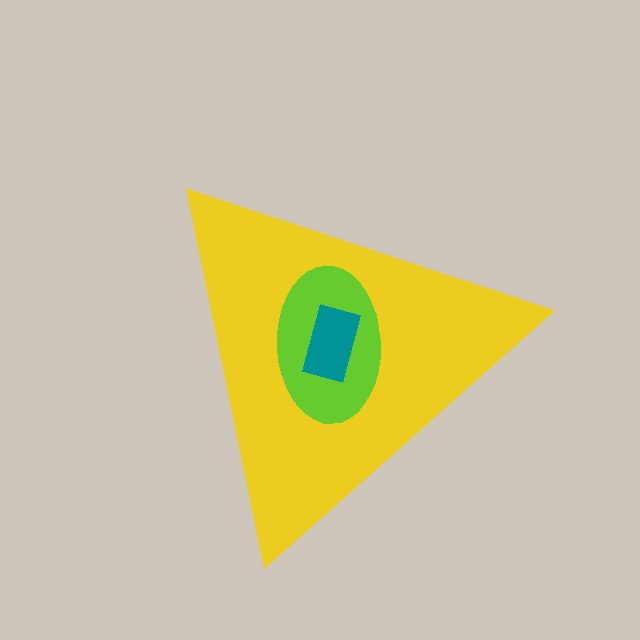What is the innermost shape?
The teal rectangle.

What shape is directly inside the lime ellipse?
The teal rectangle.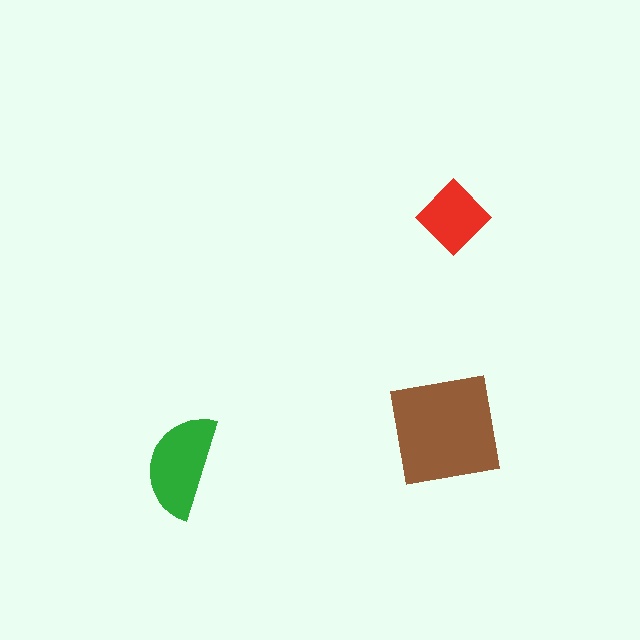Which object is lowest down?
The green semicircle is bottommost.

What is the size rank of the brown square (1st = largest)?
1st.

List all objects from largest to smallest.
The brown square, the green semicircle, the red diamond.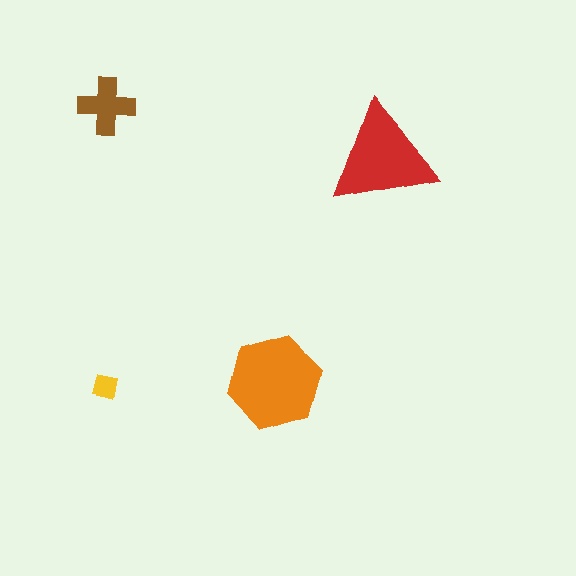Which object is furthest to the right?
The red triangle is rightmost.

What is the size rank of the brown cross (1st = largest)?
3rd.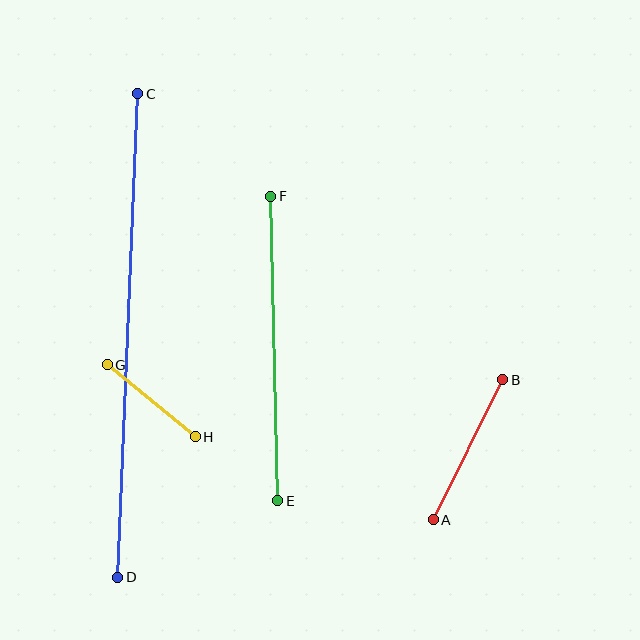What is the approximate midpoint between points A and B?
The midpoint is at approximately (468, 450) pixels.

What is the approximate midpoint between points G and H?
The midpoint is at approximately (151, 401) pixels.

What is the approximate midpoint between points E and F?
The midpoint is at approximately (274, 349) pixels.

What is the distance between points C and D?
The distance is approximately 484 pixels.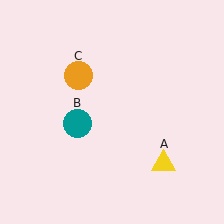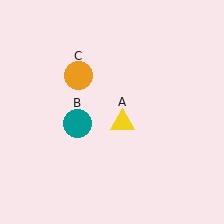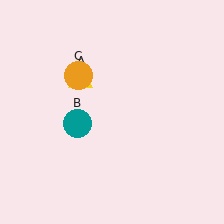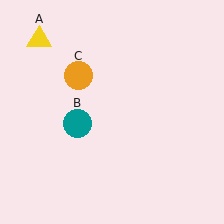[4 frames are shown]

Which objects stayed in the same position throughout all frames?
Teal circle (object B) and orange circle (object C) remained stationary.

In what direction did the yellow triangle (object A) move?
The yellow triangle (object A) moved up and to the left.